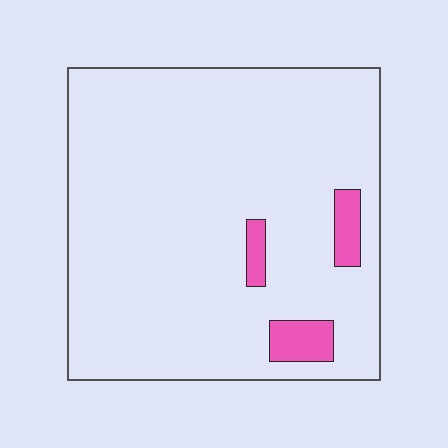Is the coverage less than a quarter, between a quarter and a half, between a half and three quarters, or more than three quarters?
Less than a quarter.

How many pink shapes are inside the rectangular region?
3.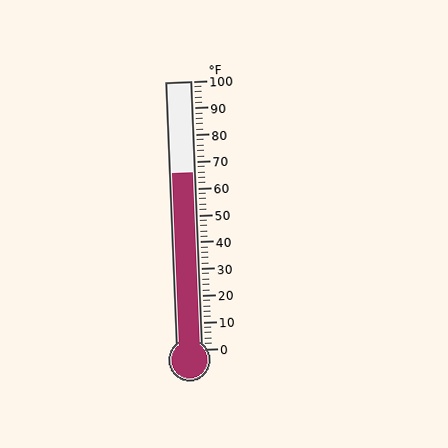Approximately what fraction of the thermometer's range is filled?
The thermometer is filled to approximately 65% of its range.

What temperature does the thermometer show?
The thermometer shows approximately 66°F.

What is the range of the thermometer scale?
The thermometer scale ranges from 0°F to 100°F.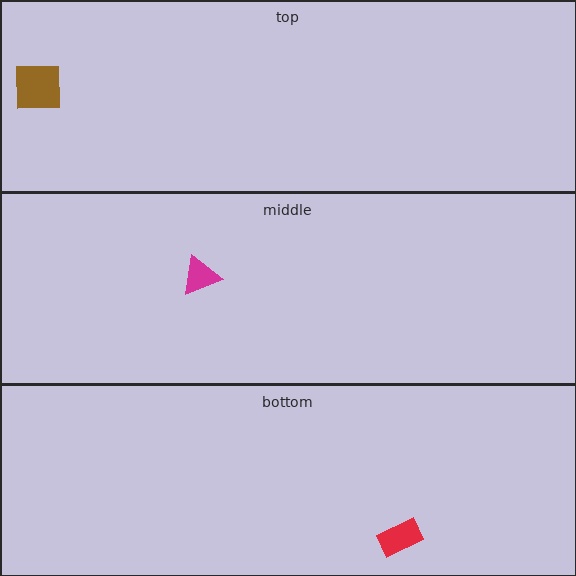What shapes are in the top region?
The brown square.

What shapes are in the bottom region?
The red rectangle.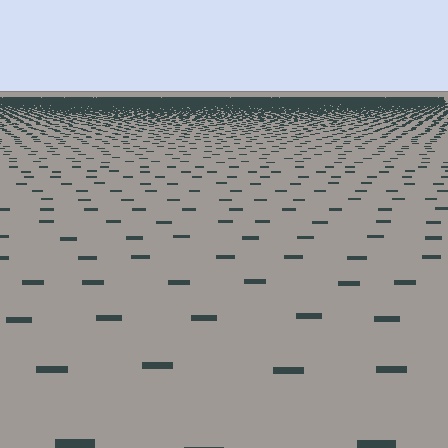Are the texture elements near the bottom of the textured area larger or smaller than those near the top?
Larger. Near the bottom, elements are closer to the viewer and appear at a bigger on-screen size.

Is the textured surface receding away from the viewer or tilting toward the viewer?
The surface is receding away from the viewer. Texture elements get smaller and denser toward the top.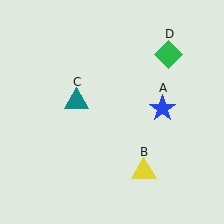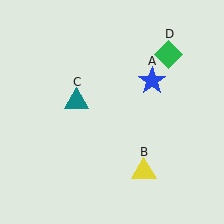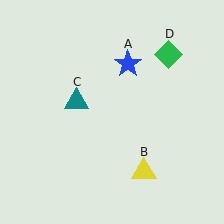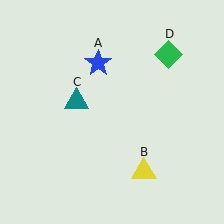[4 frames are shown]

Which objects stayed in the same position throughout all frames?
Yellow triangle (object B) and teal triangle (object C) and green diamond (object D) remained stationary.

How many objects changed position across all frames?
1 object changed position: blue star (object A).